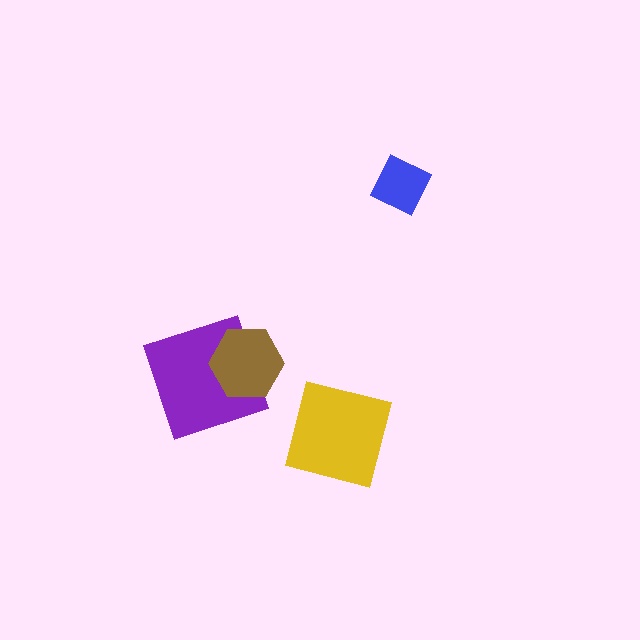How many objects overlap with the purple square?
1 object overlaps with the purple square.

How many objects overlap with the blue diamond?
0 objects overlap with the blue diamond.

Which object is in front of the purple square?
The brown hexagon is in front of the purple square.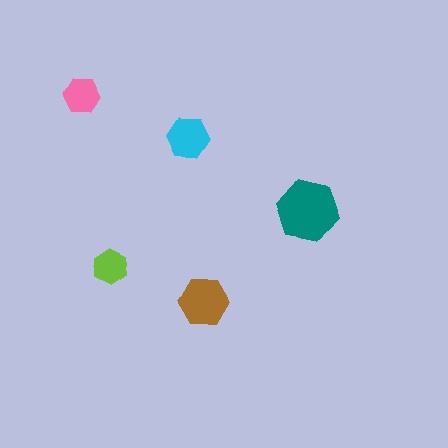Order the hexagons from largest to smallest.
the teal one, the brown one, the cyan one, the pink one, the lime one.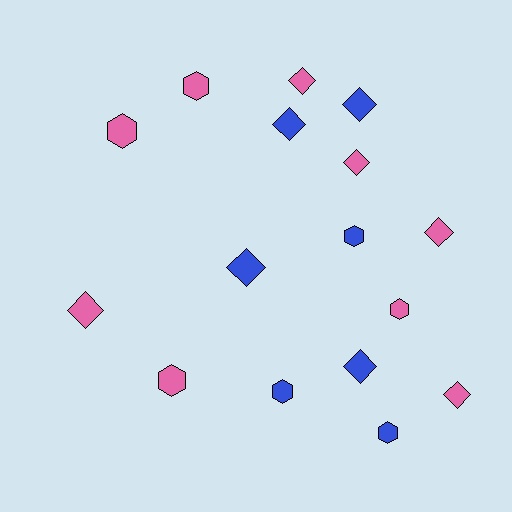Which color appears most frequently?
Pink, with 9 objects.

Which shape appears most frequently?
Diamond, with 9 objects.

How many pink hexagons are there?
There are 4 pink hexagons.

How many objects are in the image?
There are 16 objects.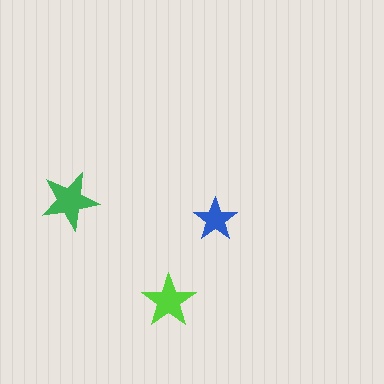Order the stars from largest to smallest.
the green one, the lime one, the blue one.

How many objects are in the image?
There are 3 objects in the image.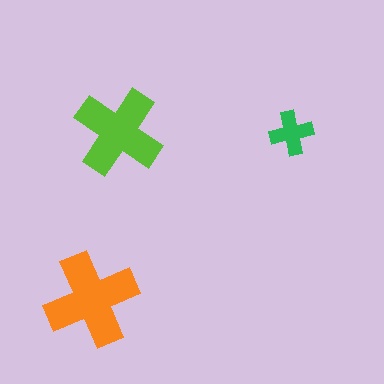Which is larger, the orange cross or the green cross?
The orange one.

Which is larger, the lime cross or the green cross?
The lime one.